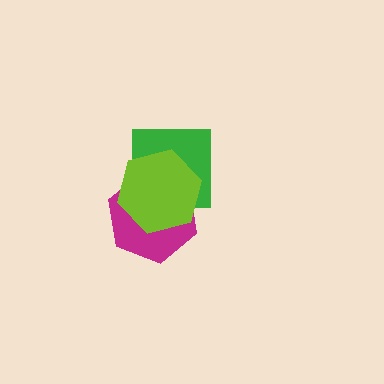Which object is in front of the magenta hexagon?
The lime hexagon is in front of the magenta hexagon.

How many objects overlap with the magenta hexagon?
2 objects overlap with the magenta hexagon.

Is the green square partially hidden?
Yes, it is partially covered by another shape.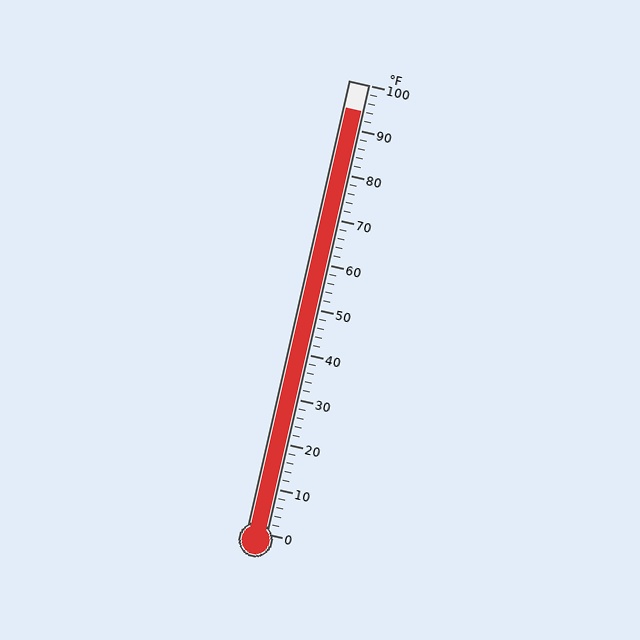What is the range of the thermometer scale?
The thermometer scale ranges from 0°F to 100°F.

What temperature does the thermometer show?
The thermometer shows approximately 94°F.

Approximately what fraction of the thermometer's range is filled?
The thermometer is filled to approximately 95% of its range.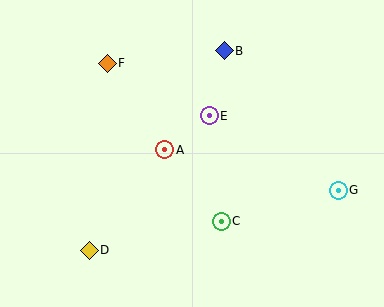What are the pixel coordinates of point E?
Point E is at (209, 116).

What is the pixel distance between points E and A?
The distance between E and A is 56 pixels.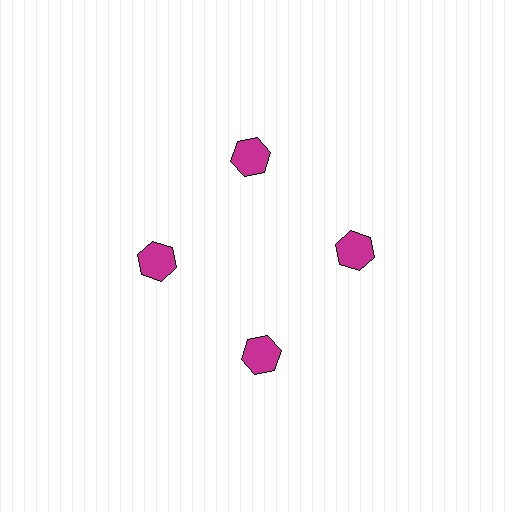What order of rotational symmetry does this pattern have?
This pattern has 4-fold rotational symmetry.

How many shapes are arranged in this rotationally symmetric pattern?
There are 4 shapes, arranged in 4 groups of 1.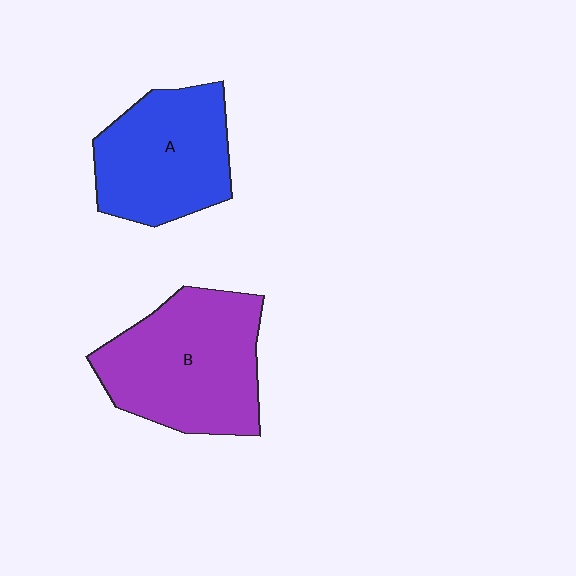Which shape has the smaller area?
Shape A (blue).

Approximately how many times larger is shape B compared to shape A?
Approximately 1.2 times.